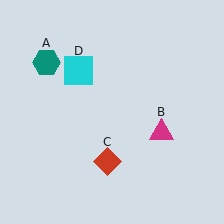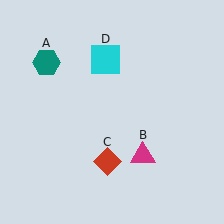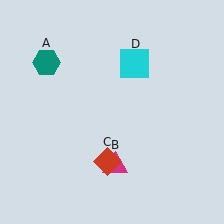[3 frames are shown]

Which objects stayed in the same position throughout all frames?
Teal hexagon (object A) and red diamond (object C) remained stationary.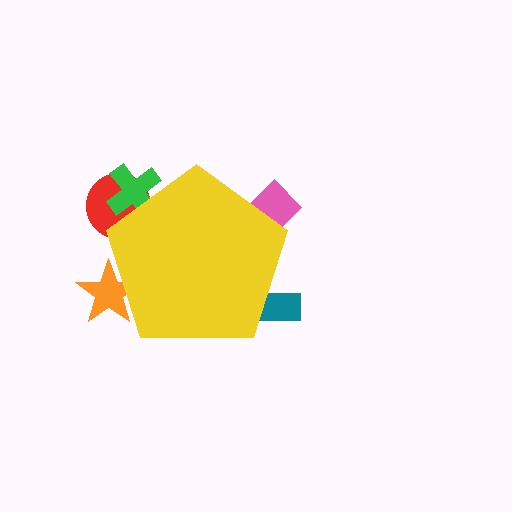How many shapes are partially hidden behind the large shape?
5 shapes are partially hidden.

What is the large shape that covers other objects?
A yellow pentagon.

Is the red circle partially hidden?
Yes, the red circle is partially hidden behind the yellow pentagon.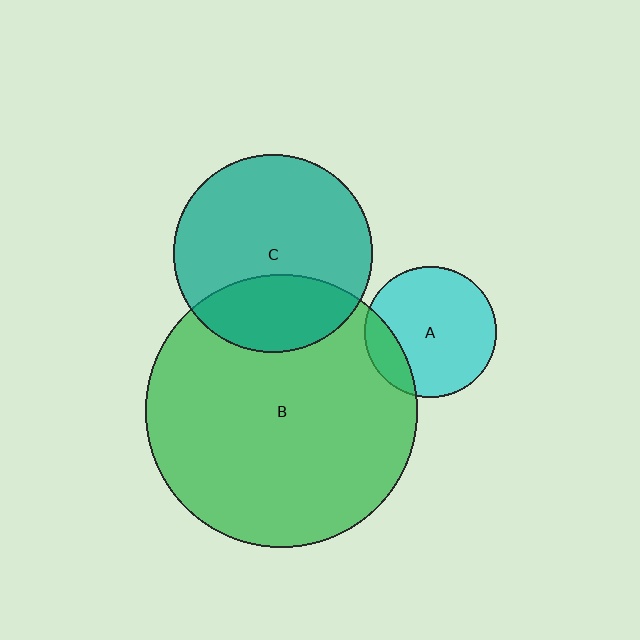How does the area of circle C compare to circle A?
Approximately 2.3 times.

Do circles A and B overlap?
Yes.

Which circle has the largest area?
Circle B (green).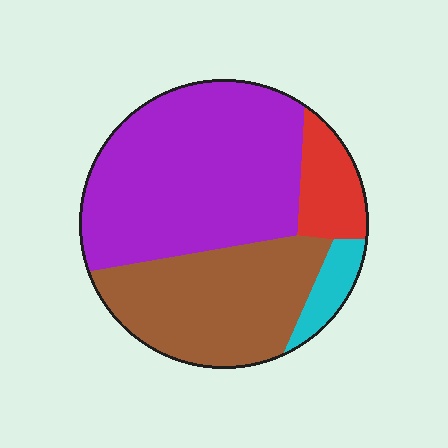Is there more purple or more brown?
Purple.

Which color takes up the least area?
Cyan, at roughly 5%.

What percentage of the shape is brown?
Brown covers about 35% of the shape.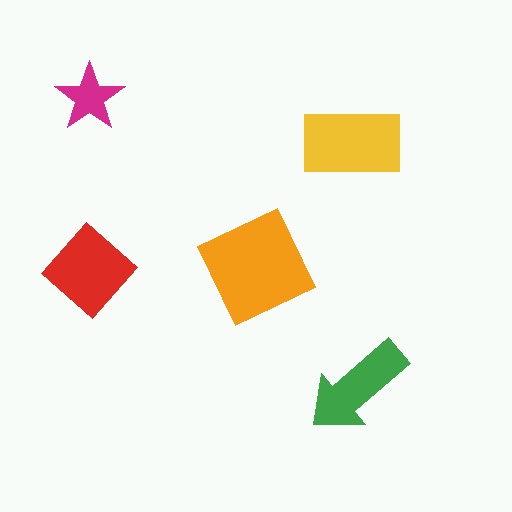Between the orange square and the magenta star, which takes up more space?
The orange square.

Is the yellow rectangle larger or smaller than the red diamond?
Larger.